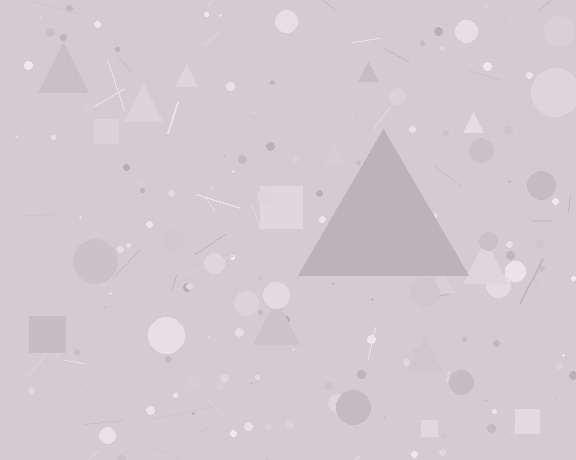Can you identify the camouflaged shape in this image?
The camouflaged shape is a triangle.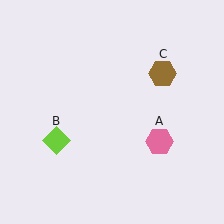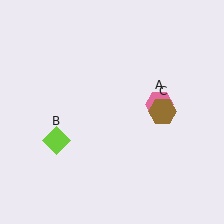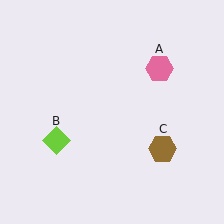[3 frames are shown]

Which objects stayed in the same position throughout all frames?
Lime diamond (object B) remained stationary.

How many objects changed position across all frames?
2 objects changed position: pink hexagon (object A), brown hexagon (object C).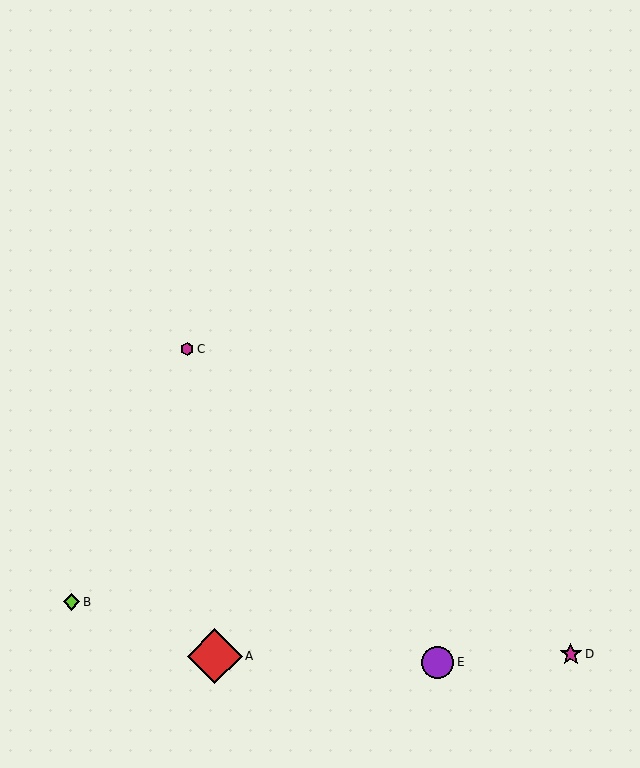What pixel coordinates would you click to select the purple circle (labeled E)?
Click at (438, 662) to select the purple circle E.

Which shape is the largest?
The red diamond (labeled A) is the largest.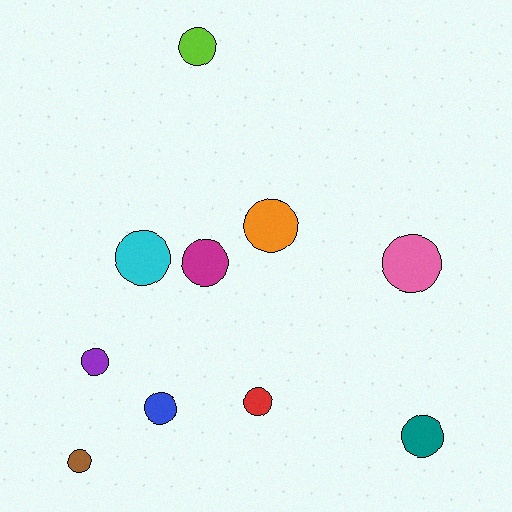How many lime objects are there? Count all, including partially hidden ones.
There is 1 lime object.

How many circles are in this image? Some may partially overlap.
There are 10 circles.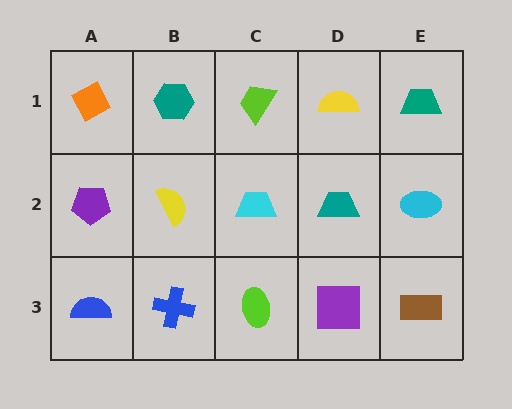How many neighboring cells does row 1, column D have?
3.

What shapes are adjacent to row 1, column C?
A cyan trapezoid (row 2, column C), a teal hexagon (row 1, column B), a yellow semicircle (row 1, column D).